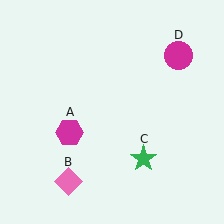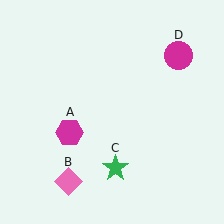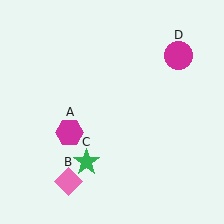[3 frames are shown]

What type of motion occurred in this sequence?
The green star (object C) rotated clockwise around the center of the scene.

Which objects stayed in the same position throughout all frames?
Magenta hexagon (object A) and pink diamond (object B) and magenta circle (object D) remained stationary.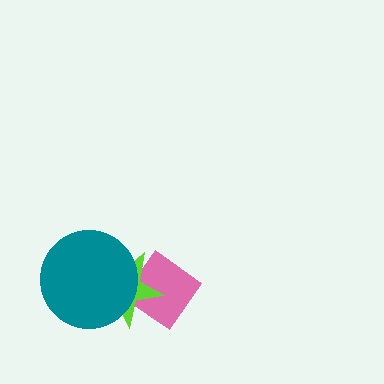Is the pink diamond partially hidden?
Yes, it is partially covered by another shape.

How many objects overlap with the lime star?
2 objects overlap with the lime star.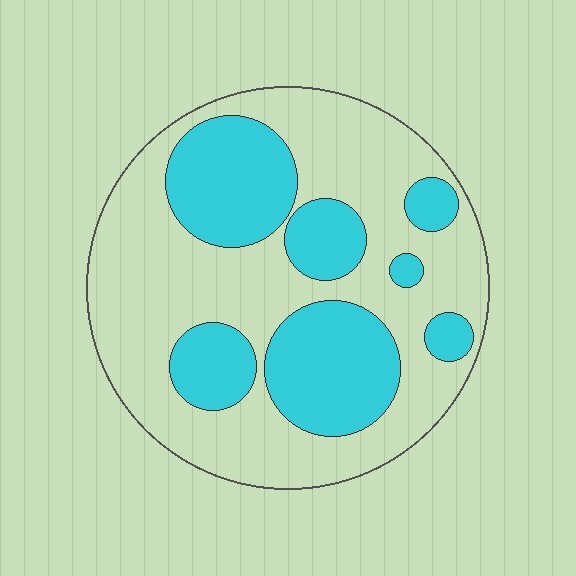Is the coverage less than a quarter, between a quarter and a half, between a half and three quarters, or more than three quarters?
Between a quarter and a half.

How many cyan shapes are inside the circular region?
7.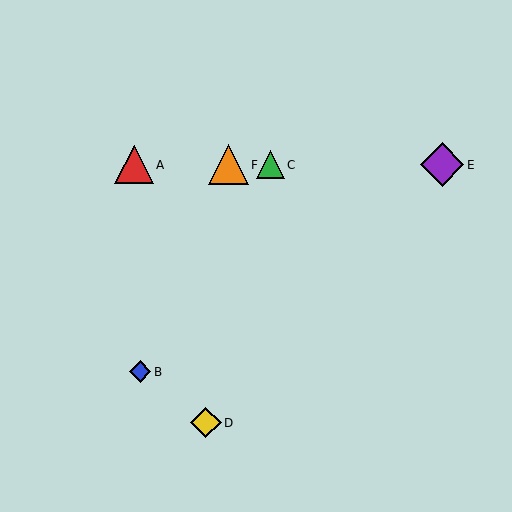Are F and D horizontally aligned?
No, F is at y≈165 and D is at y≈423.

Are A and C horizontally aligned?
Yes, both are at y≈165.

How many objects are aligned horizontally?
4 objects (A, C, E, F) are aligned horizontally.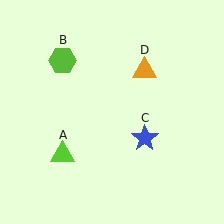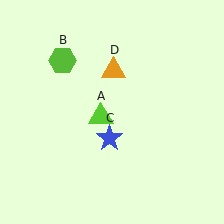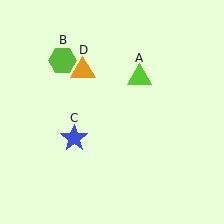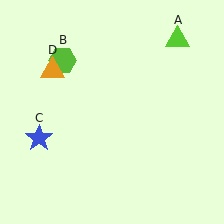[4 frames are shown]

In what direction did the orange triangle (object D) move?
The orange triangle (object D) moved left.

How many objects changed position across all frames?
3 objects changed position: lime triangle (object A), blue star (object C), orange triangle (object D).